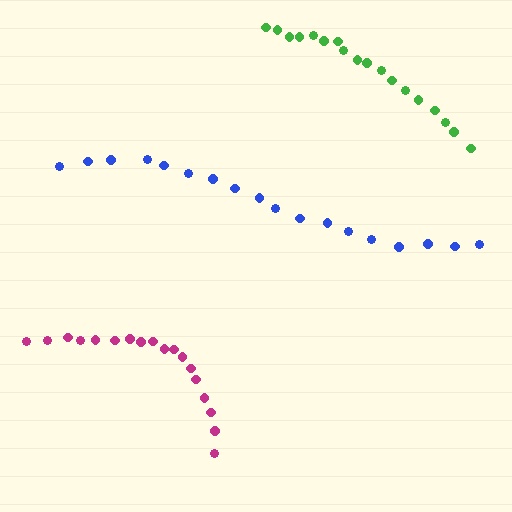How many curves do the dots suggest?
There are 3 distinct paths.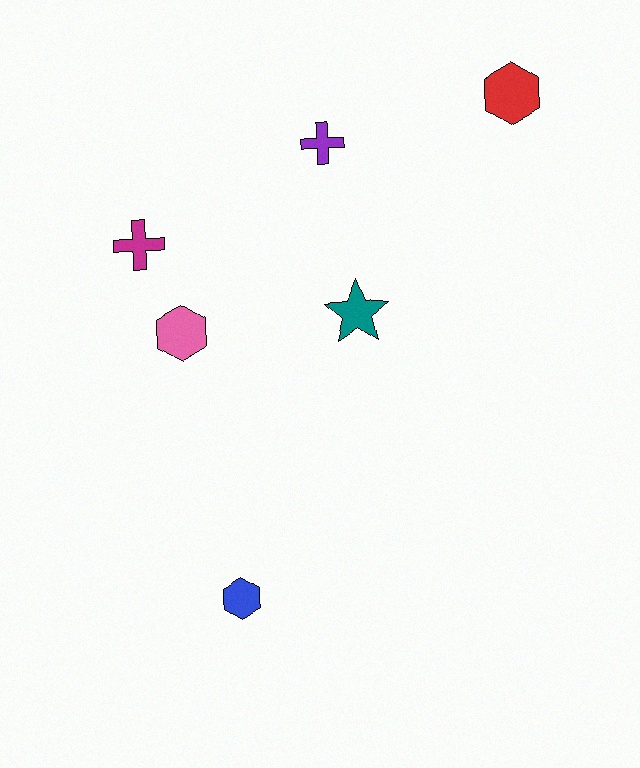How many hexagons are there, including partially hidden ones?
There are 3 hexagons.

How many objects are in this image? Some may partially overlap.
There are 6 objects.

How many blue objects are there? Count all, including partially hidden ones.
There is 1 blue object.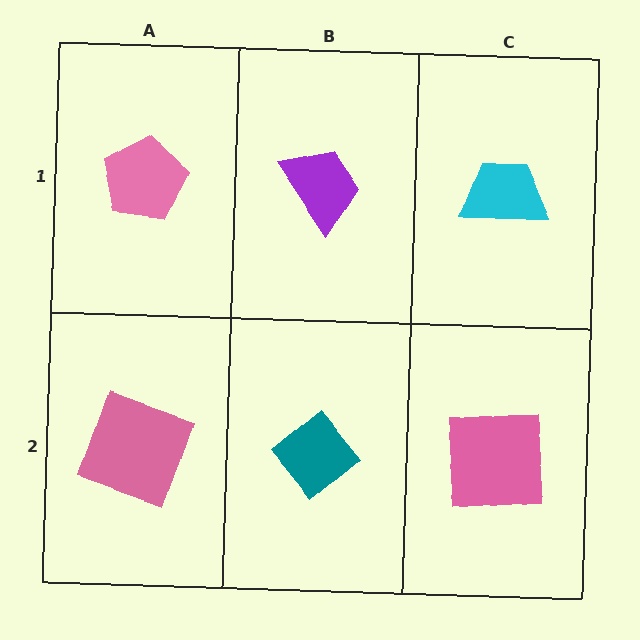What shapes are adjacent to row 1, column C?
A pink square (row 2, column C), a purple trapezoid (row 1, column B).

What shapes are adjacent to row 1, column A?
A pink square (row 2, column A), a purple trapezoid (row 1, column B).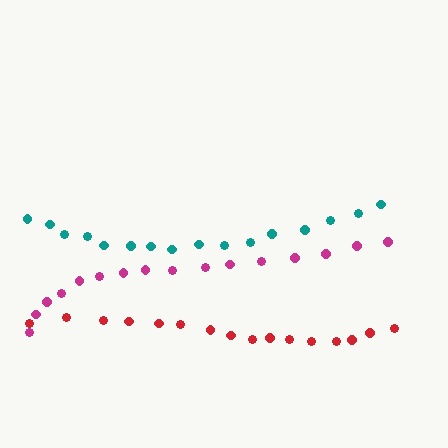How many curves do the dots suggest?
There are 3 distinct paths.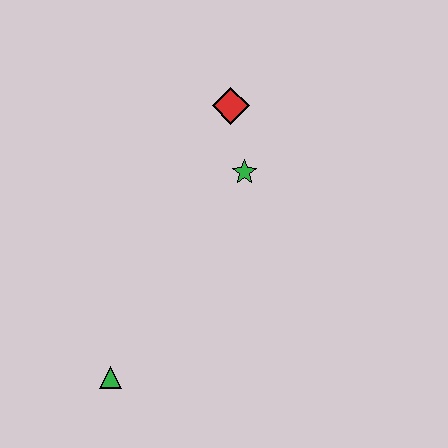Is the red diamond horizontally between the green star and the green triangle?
Yes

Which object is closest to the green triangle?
The green star is closest to the green triangle.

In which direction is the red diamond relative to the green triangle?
The red diamond is above the green triangle.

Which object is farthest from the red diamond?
The green triangle is farthest from the red diamond.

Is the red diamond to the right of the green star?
No